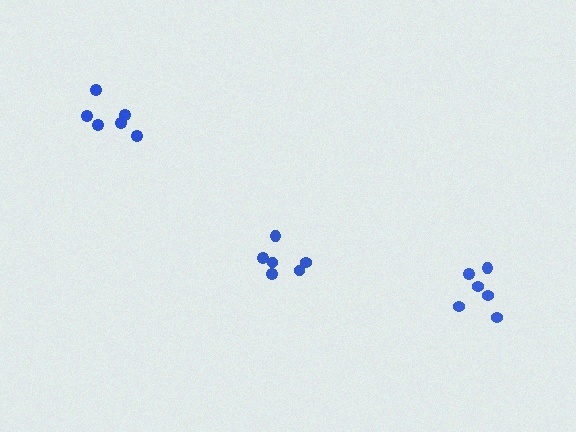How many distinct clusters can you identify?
There are 3 distinct clusters.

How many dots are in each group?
Group 1: 6 dots, Group 2: 6 dots, Group 3: 6 dots (18 total).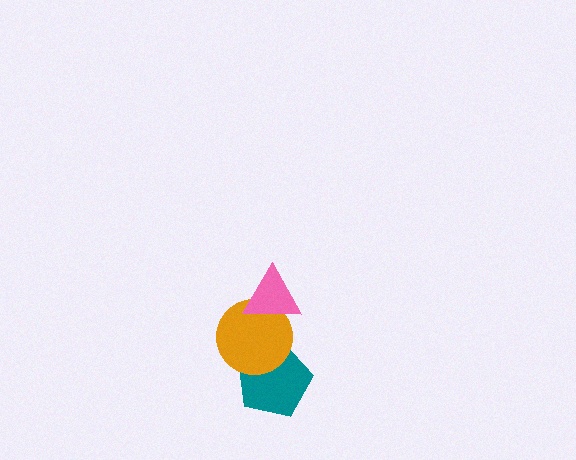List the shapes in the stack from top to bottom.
From top to bottom: the pink triangle, the orange circle, the teal pentagon.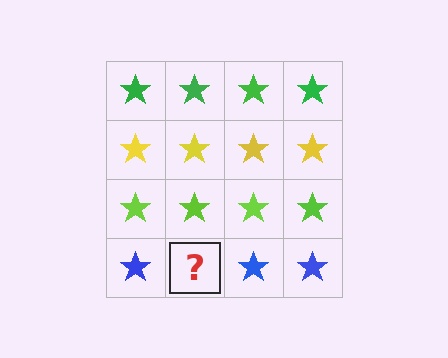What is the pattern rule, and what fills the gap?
The rule is that each row has a consistent color. The gap should be filled with a blue star.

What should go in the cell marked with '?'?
The missing cell should contain a blue star.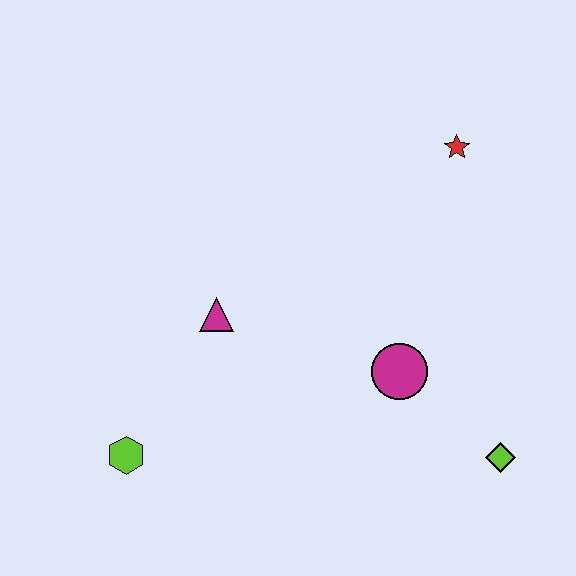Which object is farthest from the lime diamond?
The lime hexagon is farthest from the lime diamond.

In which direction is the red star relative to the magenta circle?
The red star is above the magenta circle.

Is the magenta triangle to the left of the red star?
Yes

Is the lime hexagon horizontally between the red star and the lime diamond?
No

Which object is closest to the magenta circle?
The lime diamond is closest to the magenta circle.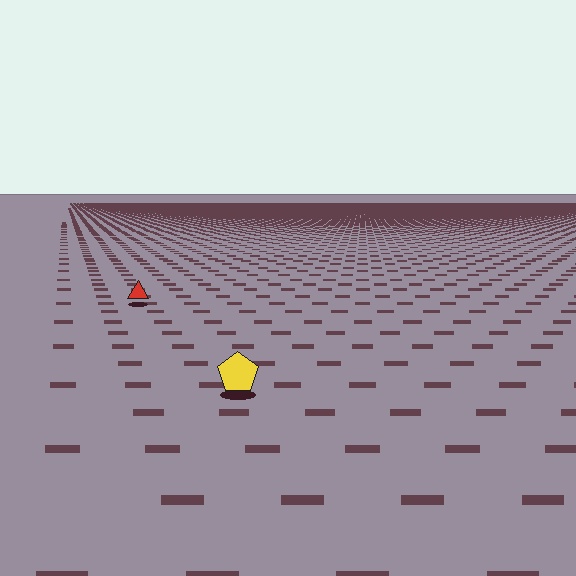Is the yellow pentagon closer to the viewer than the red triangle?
Yes. The yellow pentagon is closer — you can tell from the texture gradient: the ground texture is coarser near it.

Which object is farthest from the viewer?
The red triangle is farthest from the viewer. It appears smaller and the ground texture around it is denser.